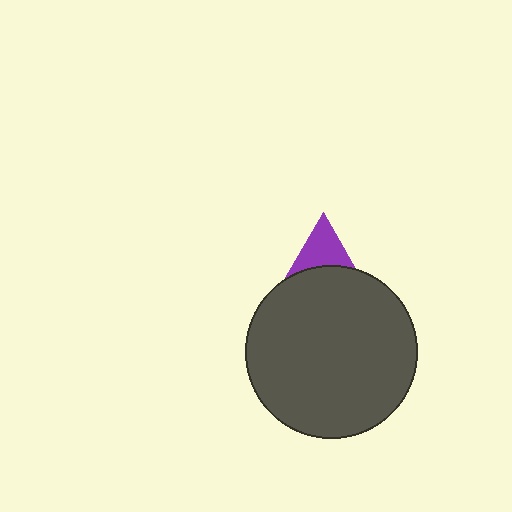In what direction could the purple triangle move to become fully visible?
The purple triangle could move up. That would shift it out from behind the dark gray circle entirely.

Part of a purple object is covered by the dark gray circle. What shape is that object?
It is a triangle.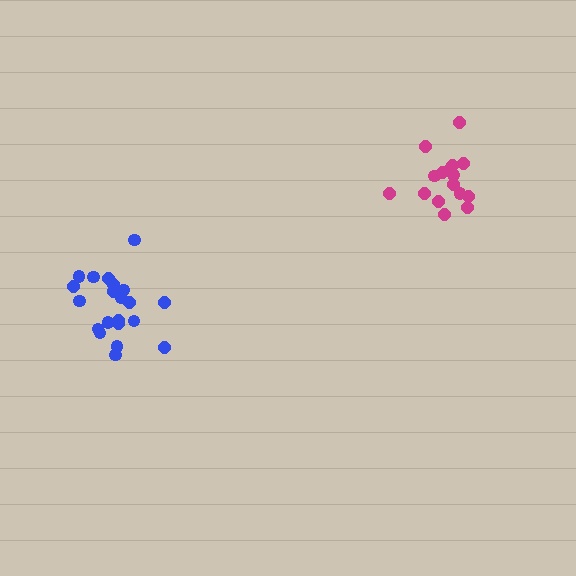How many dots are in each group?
Group 1: 16 dots, Group 2: 21 dots (37 total).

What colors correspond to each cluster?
The clusters are colored: magenta, blue.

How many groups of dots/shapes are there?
There are 2 groups.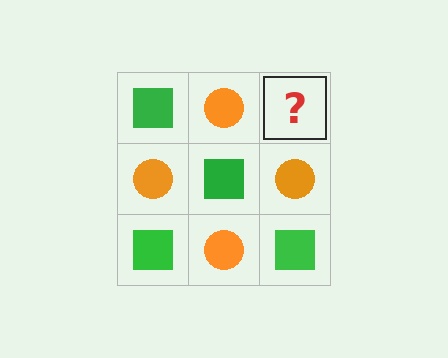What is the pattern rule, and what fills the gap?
The rule is that it alternates green square and orange circle in a checkerboard pattern. The gap should be filled with a green square.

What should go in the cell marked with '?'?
The missing cell should contain a green square.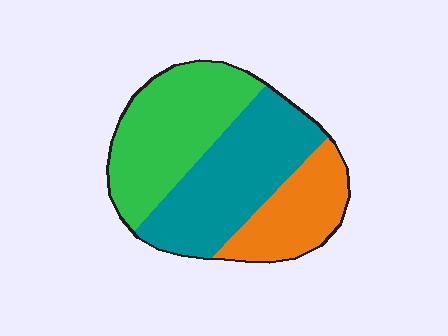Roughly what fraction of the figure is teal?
Teal takes up between a third and a half of the figure.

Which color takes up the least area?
Orange, at roughly 25%.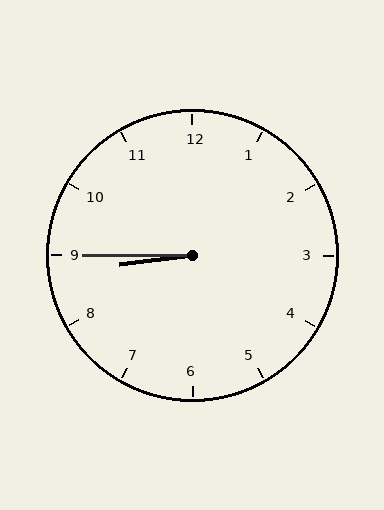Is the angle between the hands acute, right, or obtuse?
It is acute.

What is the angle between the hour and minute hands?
Approximately 8 degrees.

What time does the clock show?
8:45.